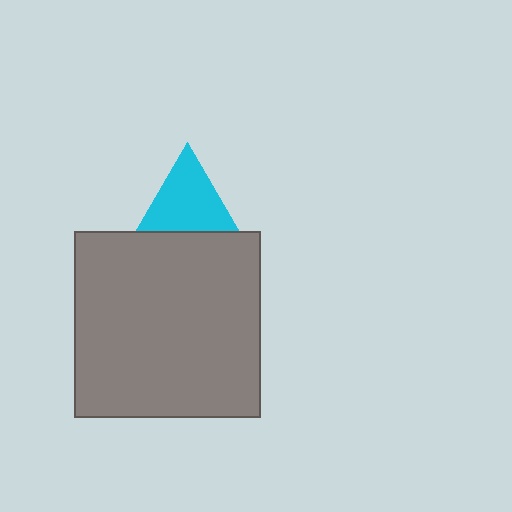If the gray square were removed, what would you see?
You would see the complete cyan triangle.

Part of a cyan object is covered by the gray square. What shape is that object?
It is a triangle.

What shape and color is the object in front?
The object in front is a gray square.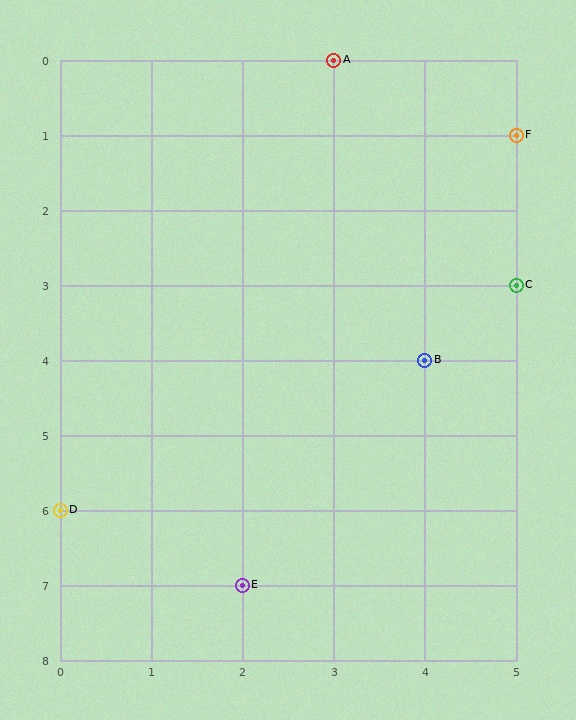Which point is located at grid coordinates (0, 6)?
Point D is at (0, 6).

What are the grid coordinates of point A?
Point A is at grid coordinates (3, 0).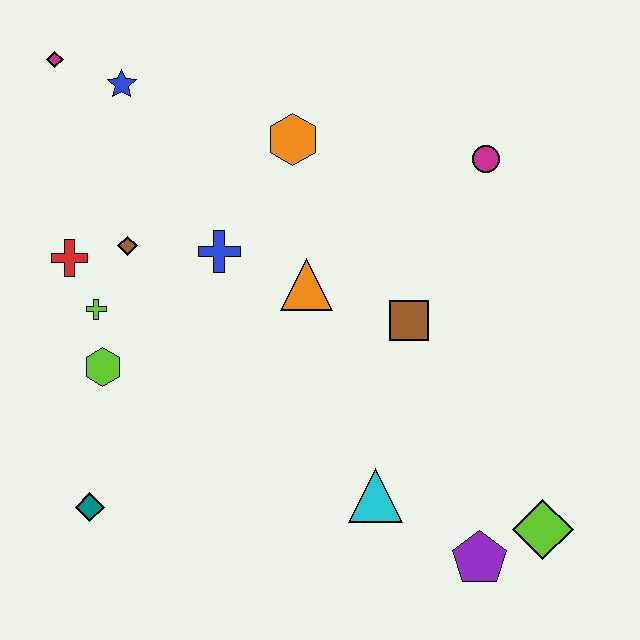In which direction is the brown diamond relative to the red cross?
The brown diamond is to the right of the red cross.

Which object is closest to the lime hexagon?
The lime cross is closest to the lime hexagon.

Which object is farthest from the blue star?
The lime diamond is farthest from the blue star.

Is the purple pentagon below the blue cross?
Yes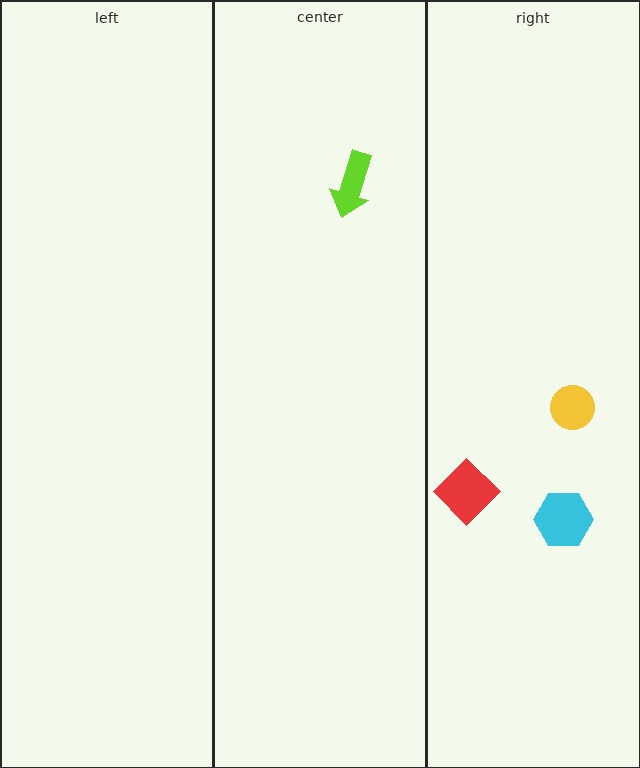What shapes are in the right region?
The yellow circle, the cyan hexagon, the red diamond.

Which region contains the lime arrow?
The center region.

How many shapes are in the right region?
3.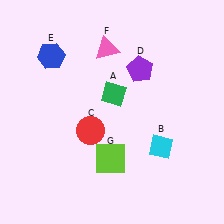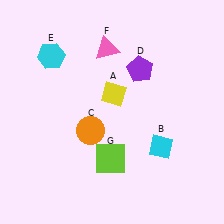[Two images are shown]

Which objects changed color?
A changed from green to yellow. C changed from red to orange. E changed from blue to cyan.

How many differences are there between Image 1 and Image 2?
There are 3 differences between the two images.